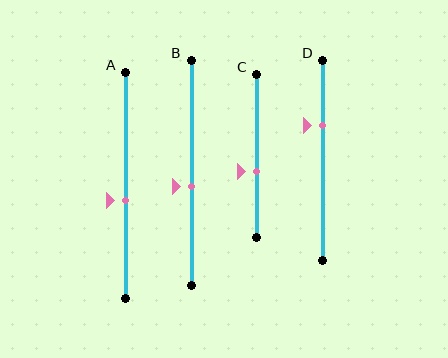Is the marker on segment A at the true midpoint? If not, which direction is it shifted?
No, the marker on segment A is shifted downward by about 7% of the segment length.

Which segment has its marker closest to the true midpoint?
Segment B has its marker closest to the true midpoint.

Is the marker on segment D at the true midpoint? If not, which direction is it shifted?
No, the marker on segment D is shifted upward by about 18% of the segment length.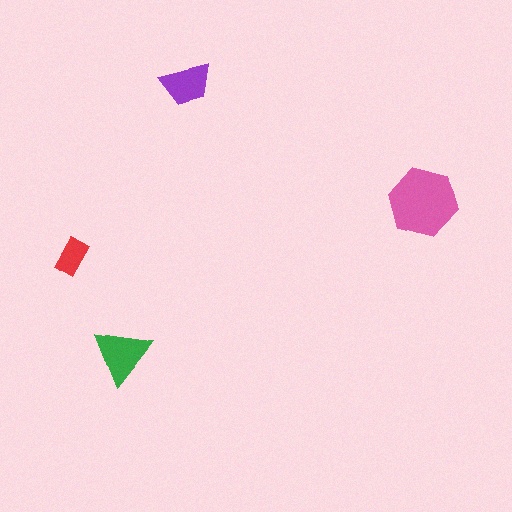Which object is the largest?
The pink hexagon.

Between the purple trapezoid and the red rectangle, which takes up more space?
The purple trapezoid.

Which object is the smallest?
The red rectangle.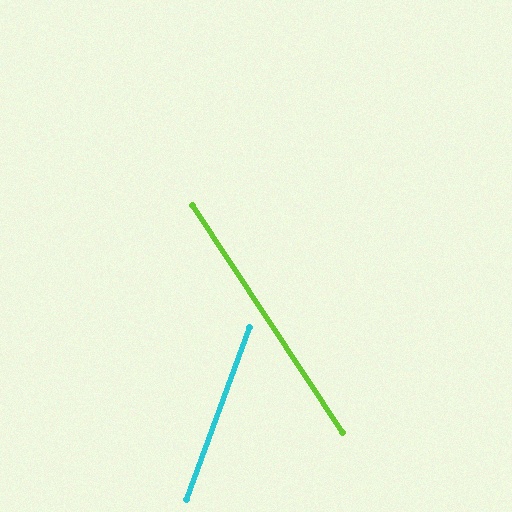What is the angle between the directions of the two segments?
Approximately 54 degrees.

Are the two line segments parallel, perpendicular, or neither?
Neither parallel nor perpendicular — they differ by about 54°.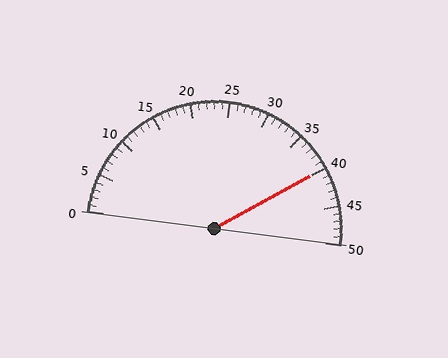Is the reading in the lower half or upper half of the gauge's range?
The reading is in the upper half of the range (0 to 50).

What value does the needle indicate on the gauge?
The needle indicates approximately 40.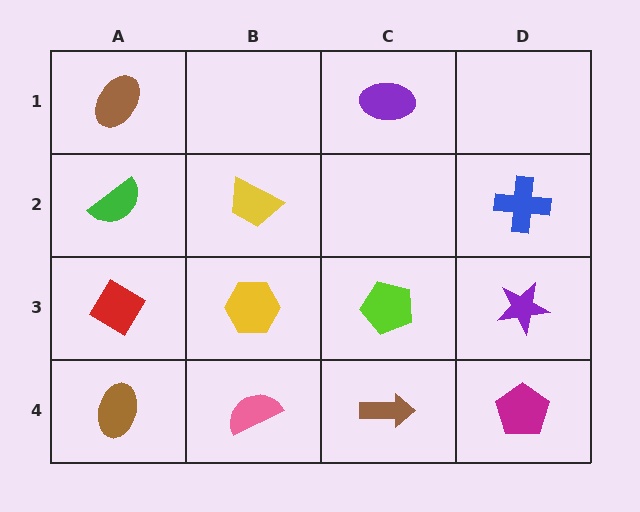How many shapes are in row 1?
2 shapes.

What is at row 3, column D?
A purple star.